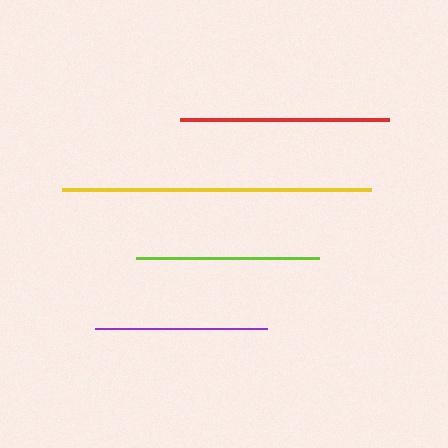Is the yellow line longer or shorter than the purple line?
The yellow line is longer than the purple line.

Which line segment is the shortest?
The purple line is the shortest at approximately 172 pixels.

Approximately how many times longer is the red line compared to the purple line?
The red line is approximately 1.2 times the length of the purple line.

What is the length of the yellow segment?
The yellow segment is approximately 309 pixels long.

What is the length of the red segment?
The red segment is approximately 209 pixels long.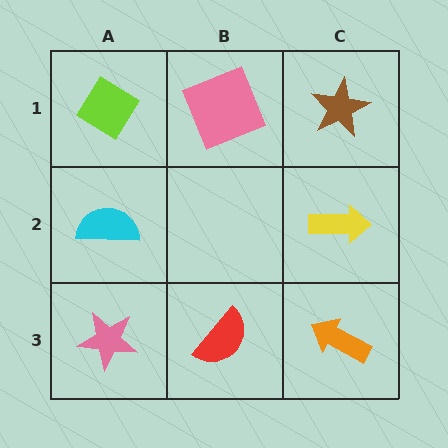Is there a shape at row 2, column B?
No, that cell is empty.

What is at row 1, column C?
A brown star.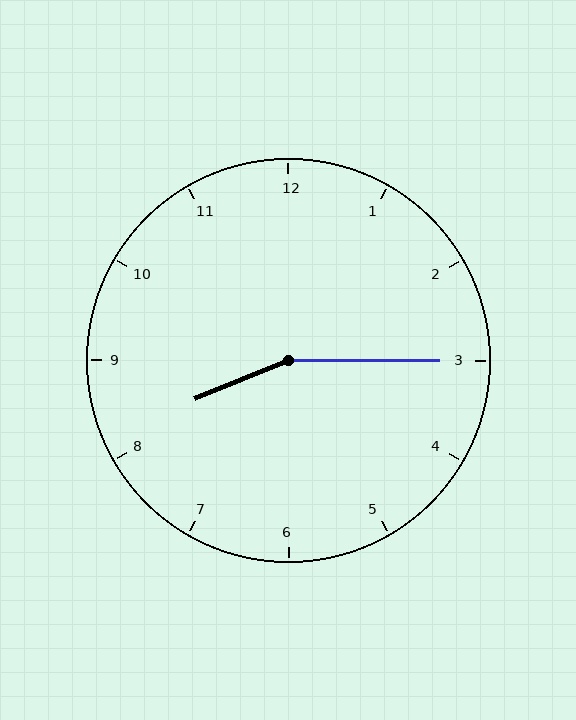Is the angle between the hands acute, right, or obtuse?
It is obtuse.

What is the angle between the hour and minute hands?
Approximately 158 degrees.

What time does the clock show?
8:15.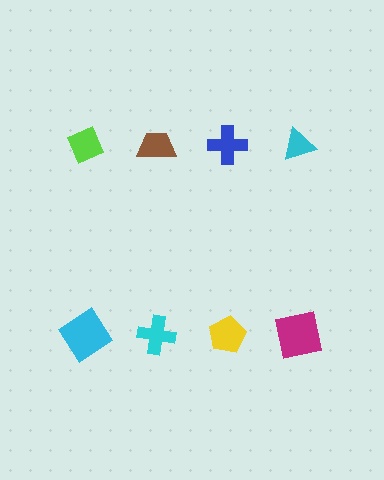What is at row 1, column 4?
A cyan triangle.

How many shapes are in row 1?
4 shapes.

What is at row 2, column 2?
A cyan cross.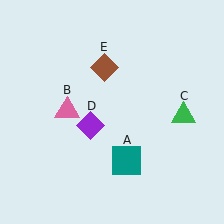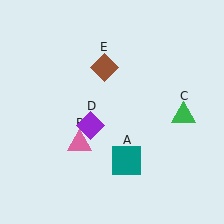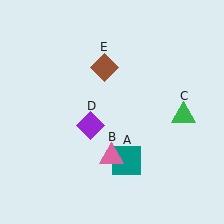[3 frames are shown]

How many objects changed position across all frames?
1 object changed position: pink triangle (object B).